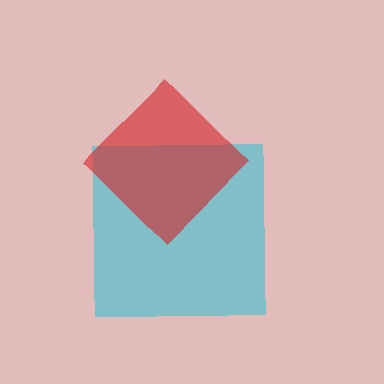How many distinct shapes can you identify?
There are 2 distinct shapes: a cyan square, a red diamond.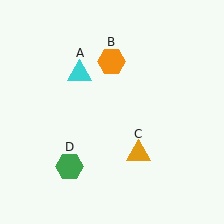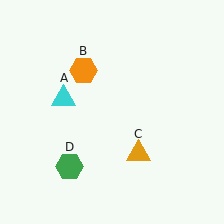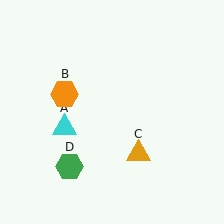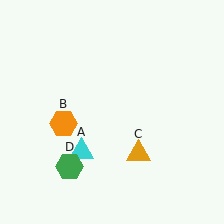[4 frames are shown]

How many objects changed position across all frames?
2 objects changed position: cyan triangle (object A), orange hexagon (object B).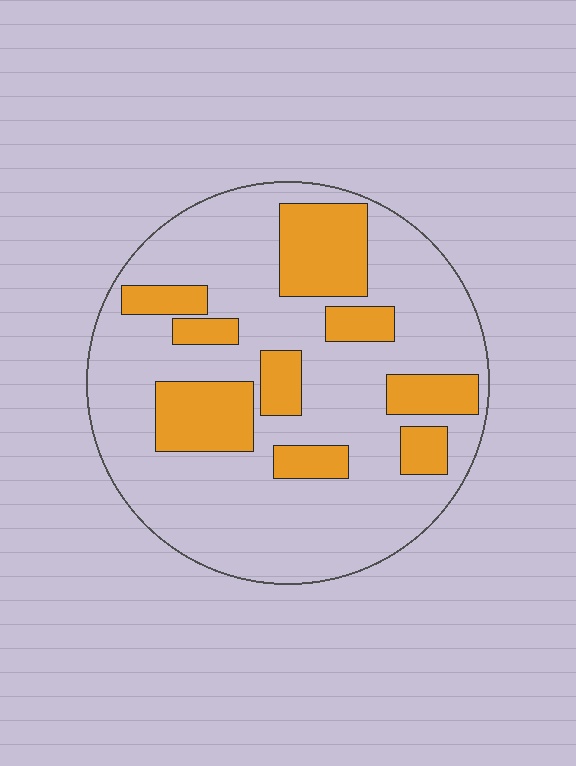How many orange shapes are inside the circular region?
9.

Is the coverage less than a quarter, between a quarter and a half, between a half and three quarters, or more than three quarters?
Between a quarter and a half.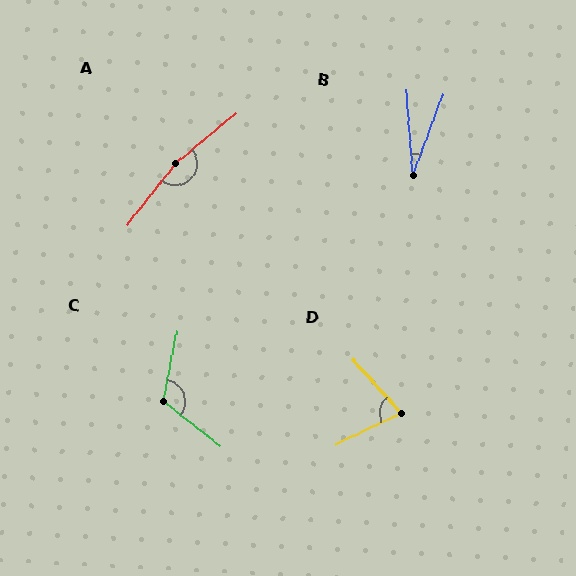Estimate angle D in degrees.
Approximately 74 degrees.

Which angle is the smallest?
B, at approximately 24 degrees.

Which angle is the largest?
A, at approximately 168 degrees.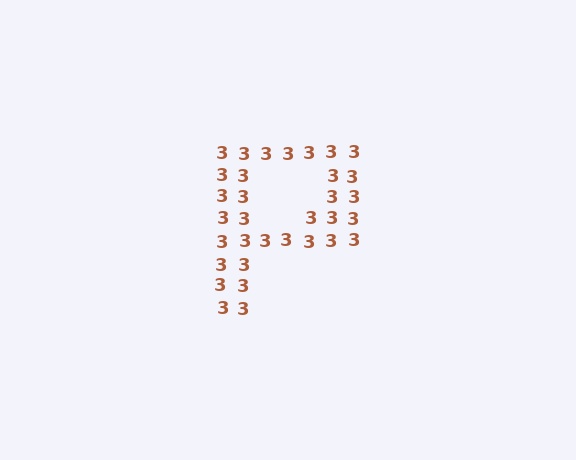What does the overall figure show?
The overall figure shows the letter P.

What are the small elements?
The small elements are digit 3's.